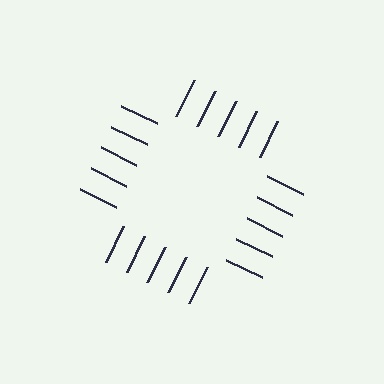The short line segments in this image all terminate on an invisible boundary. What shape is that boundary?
An illusory square — the line segments terminate on its edges but no continuous stroke is drawn.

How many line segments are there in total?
20 — 5 along each of the 4 edges.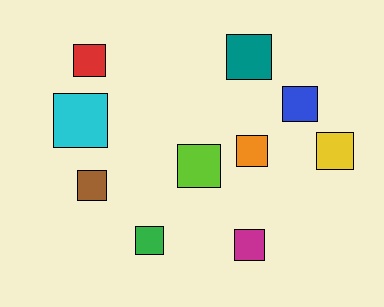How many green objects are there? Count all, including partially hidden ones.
There is 1 green object.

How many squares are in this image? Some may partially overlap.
There are 10 squares.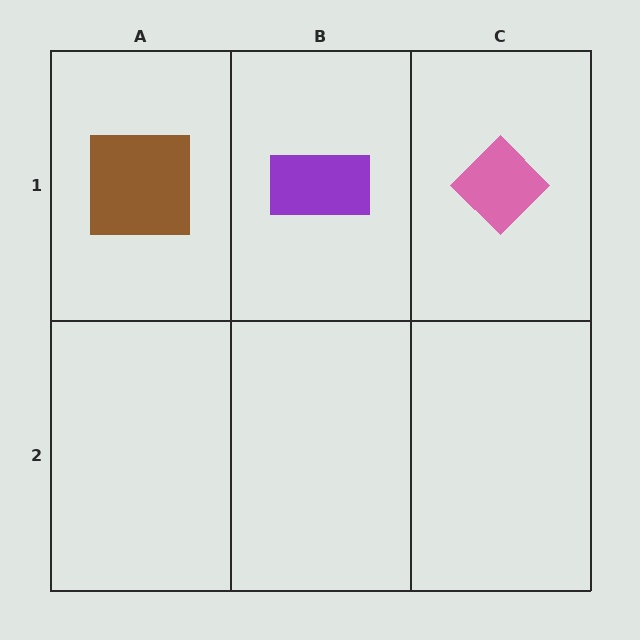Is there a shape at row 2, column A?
No, that cell is empty.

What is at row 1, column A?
A brown square.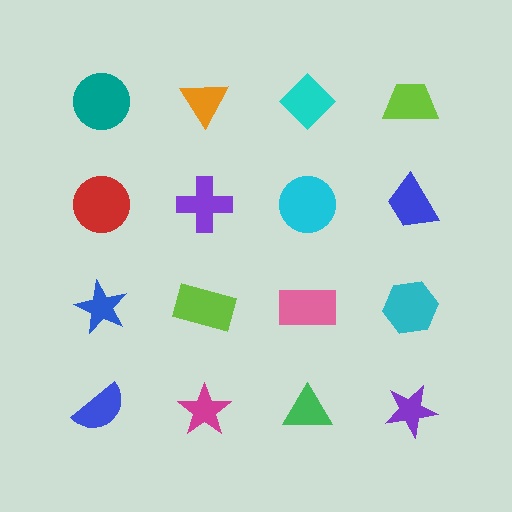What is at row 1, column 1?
A teal circle.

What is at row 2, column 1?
A red circle.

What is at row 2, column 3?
A cyan circle.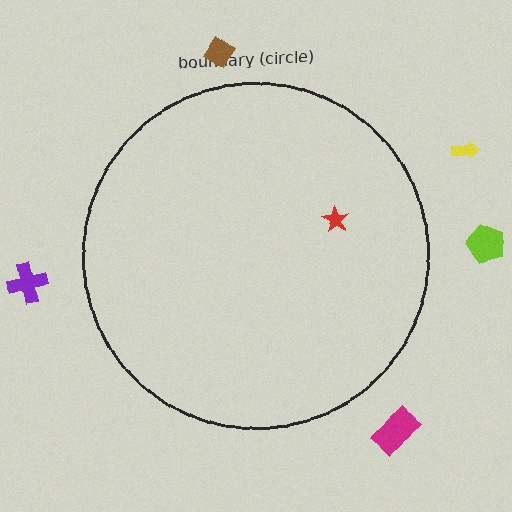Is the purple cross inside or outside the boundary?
Outside.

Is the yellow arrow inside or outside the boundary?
Outside.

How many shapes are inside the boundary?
1 inside, 5 outside.